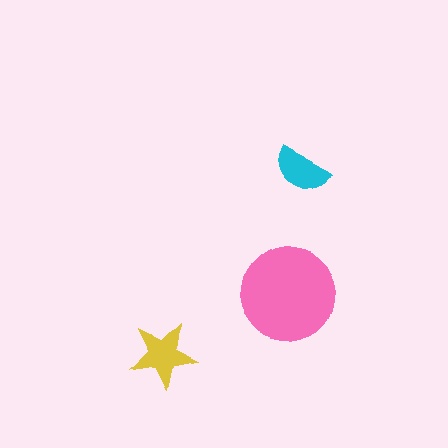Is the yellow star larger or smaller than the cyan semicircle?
Larger.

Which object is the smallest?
The cyan semicircle.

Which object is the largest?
The pink circle.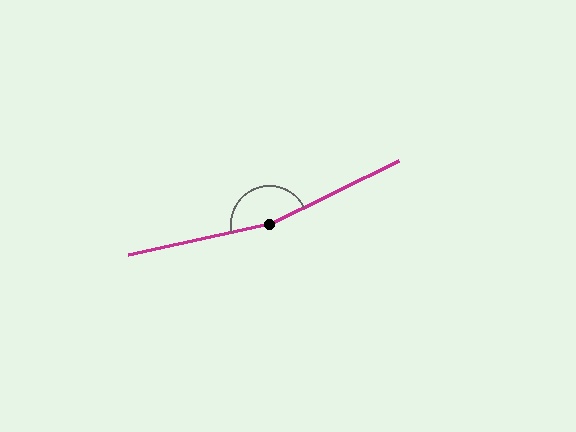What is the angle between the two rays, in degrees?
Approximately 166 degrees.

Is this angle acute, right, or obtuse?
It is obtuse.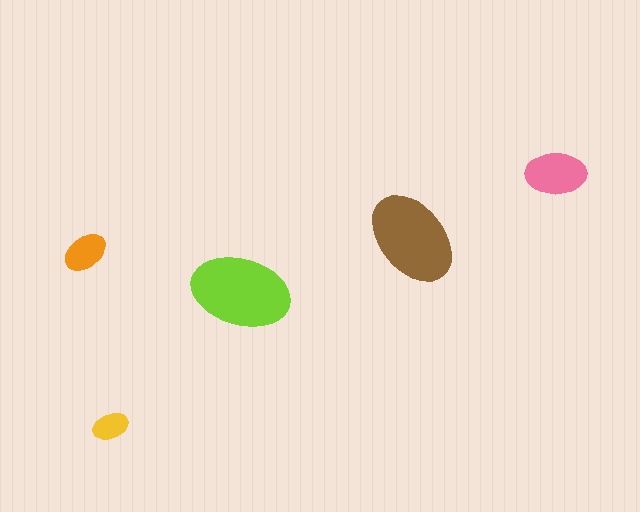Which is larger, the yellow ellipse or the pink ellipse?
The pink one.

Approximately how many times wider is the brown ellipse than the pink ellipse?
About 1.5 times wider.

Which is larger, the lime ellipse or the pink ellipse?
The lime one.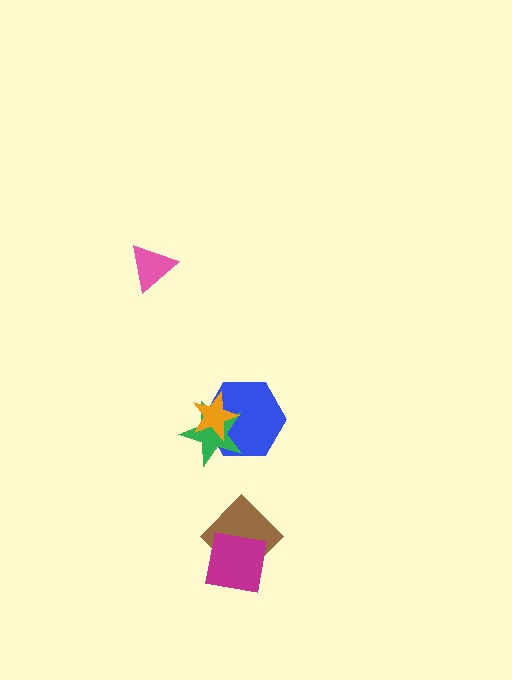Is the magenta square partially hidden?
No, no other shape covers it.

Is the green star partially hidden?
Yes, it is partially covered by another shape.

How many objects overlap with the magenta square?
1 object overlaps with the magenta square.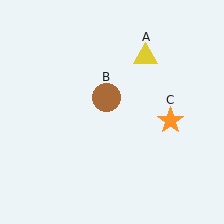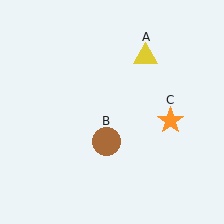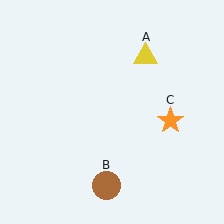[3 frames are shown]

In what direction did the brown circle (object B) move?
The brown circle (object B) moved down.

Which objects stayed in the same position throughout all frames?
Yellow triangle (object A) and orange star (object C) remained stationary.